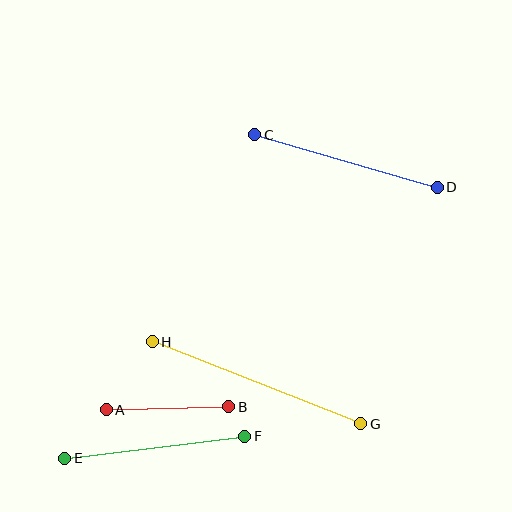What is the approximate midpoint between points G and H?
The midpoint is at approximately (256, 383) pixels.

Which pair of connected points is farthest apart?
Points G and H are farthest apart.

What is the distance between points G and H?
The distance is approximately 224 pixels.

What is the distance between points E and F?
The distance is approximately 181 pixels.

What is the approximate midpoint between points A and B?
The midpoint is at approximately (167, 408) pixels.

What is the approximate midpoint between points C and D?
The midpoint is at approximately (346, 161) pixels.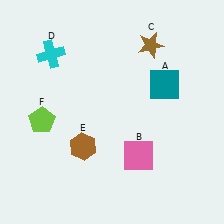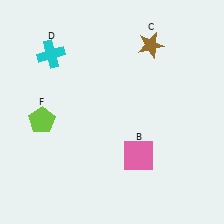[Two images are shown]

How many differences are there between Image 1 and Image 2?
There are 2 differences between the two images.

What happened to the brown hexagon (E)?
The brown hexagon (E) was removed in Image 2. It was in the bottom-left area of Image 1.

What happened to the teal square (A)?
The teal square (A) was removed in Image 2. It was in the top-right area of Image 1.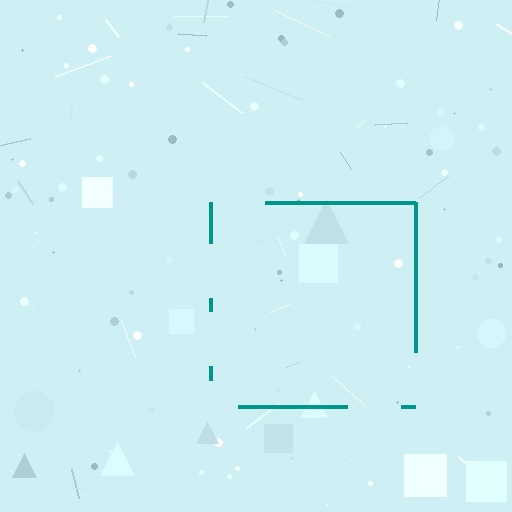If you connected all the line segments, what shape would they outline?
They would outline a square.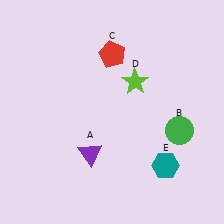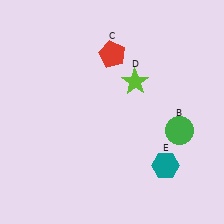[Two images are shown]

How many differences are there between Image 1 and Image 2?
There is 1 difference between the two images.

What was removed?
The purple triangle (A) was removed in Image 2.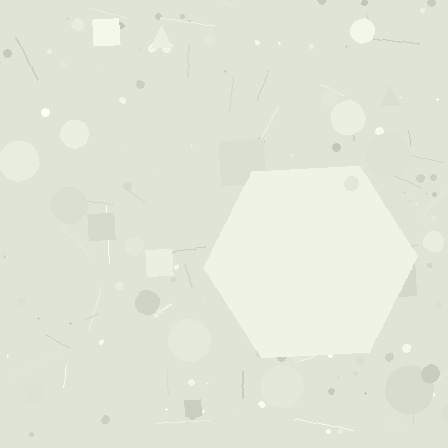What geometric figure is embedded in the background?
A hexagon is embedded in the background.